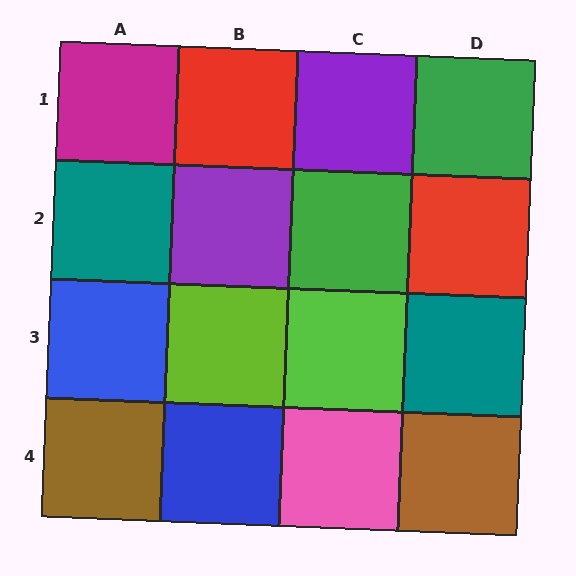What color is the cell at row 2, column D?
Red.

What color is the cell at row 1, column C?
Purple.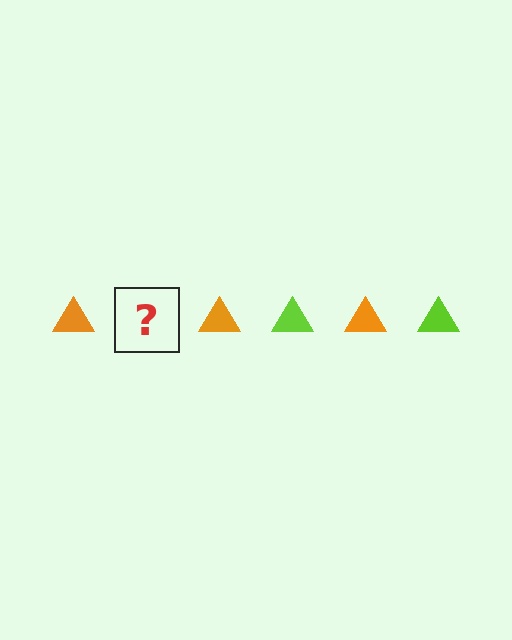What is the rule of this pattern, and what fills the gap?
The rule is that the pattern cycles through orange, lime triangles. The gap should be filled with a lime triangle.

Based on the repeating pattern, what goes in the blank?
The blank should be a lime triangle.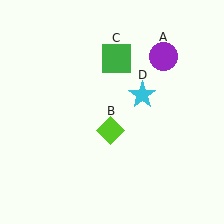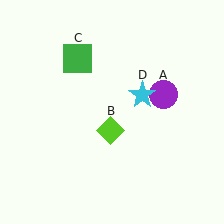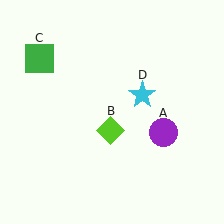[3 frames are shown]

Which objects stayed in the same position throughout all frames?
Lime diamond (object B) and cyan star (object D) remained stationary.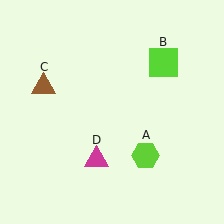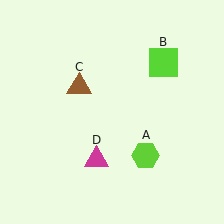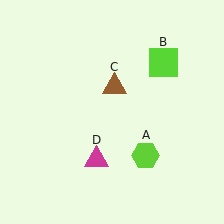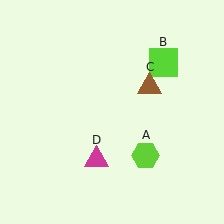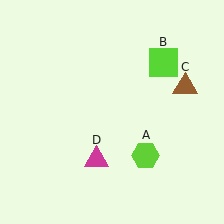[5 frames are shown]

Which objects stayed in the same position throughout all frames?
Lime hexagon (object A) and lime square (object B) and magenta triangle (object D) remained stationary.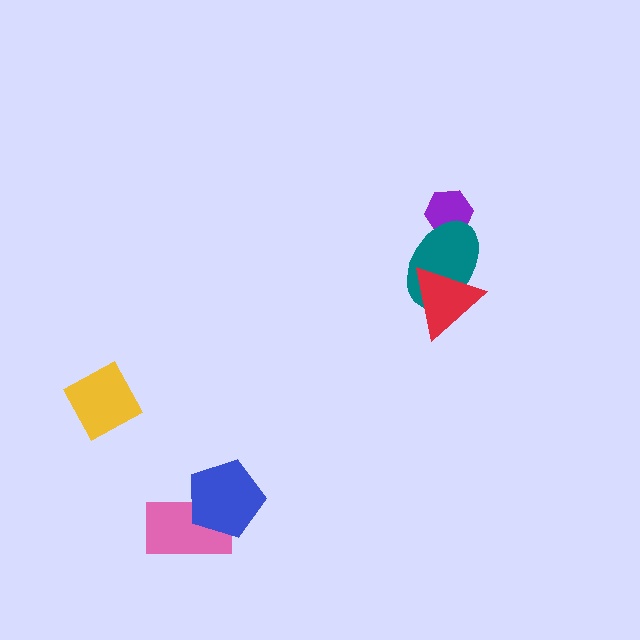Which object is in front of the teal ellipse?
The red triangle is in front of the teal ellipse.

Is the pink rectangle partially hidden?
Yes, it is partially covered by another shape.